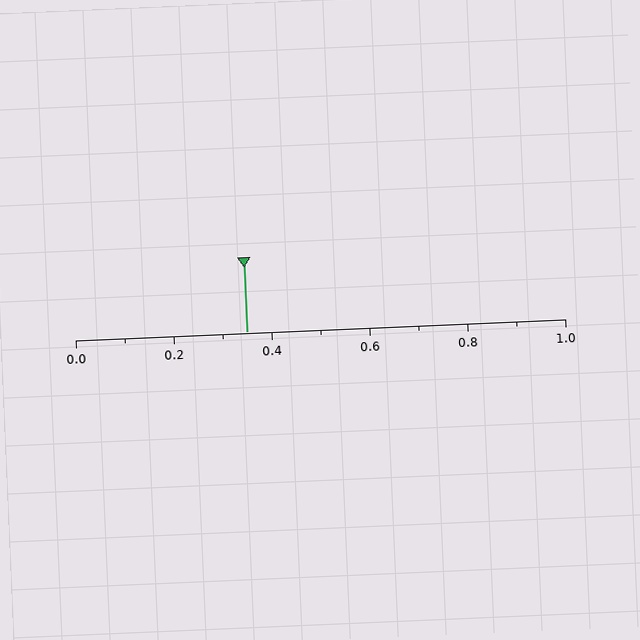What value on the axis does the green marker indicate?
The marker indicates approximately 0.35.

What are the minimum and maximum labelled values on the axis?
The axis runs from 0.0 to 1.0.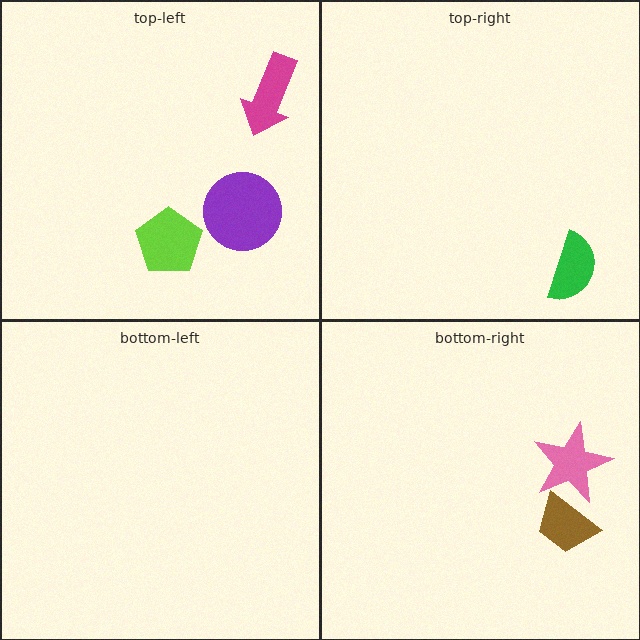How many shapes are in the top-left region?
3.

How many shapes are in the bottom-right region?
2.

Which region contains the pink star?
The bottom-right region.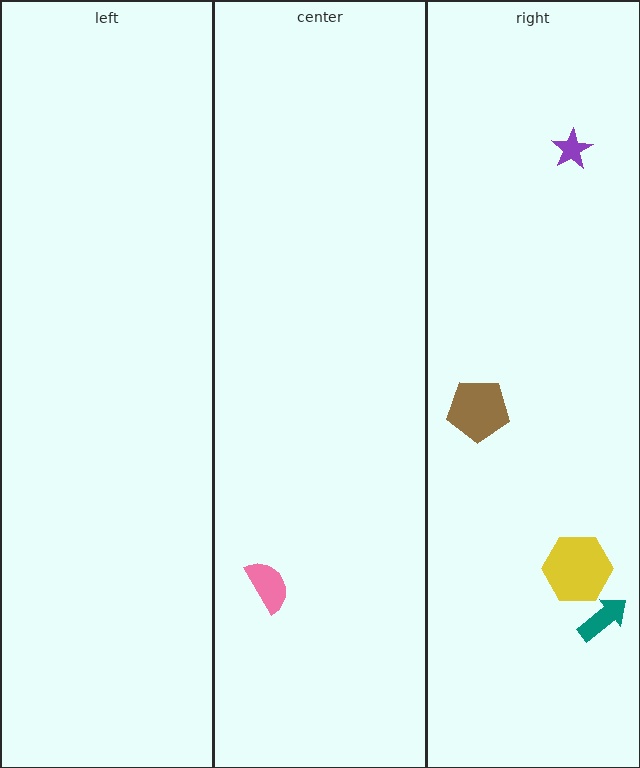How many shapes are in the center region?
1.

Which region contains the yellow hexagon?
The right region.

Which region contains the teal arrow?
The right region.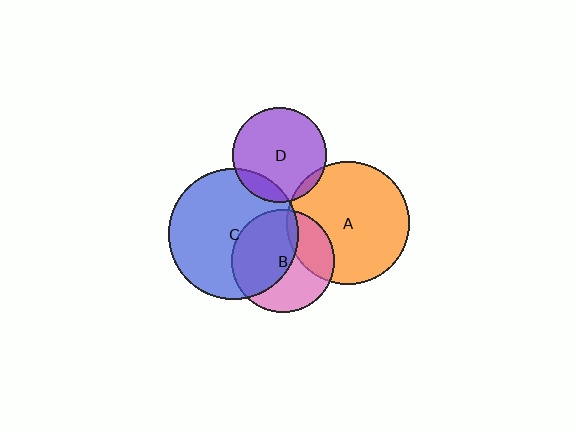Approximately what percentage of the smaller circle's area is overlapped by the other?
Approximately 25%.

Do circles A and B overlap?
Yes.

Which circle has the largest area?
Circle C (blue).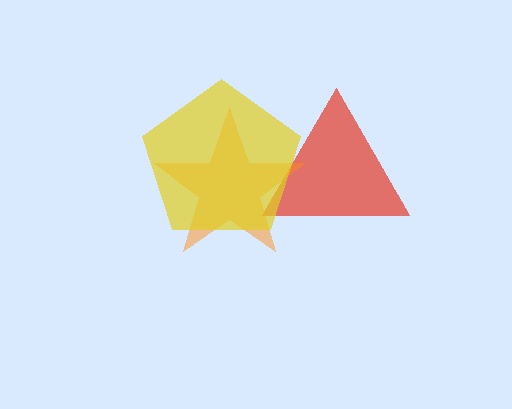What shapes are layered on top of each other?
The layered shapes are: a red triangle, an orange star, a yellow pentagon.